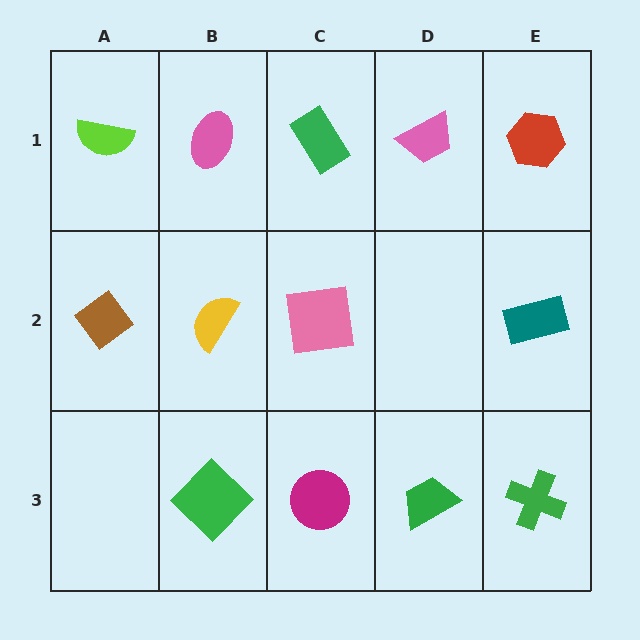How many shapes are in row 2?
4 shapes.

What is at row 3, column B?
A green diamond.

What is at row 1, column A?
A lime semicircle.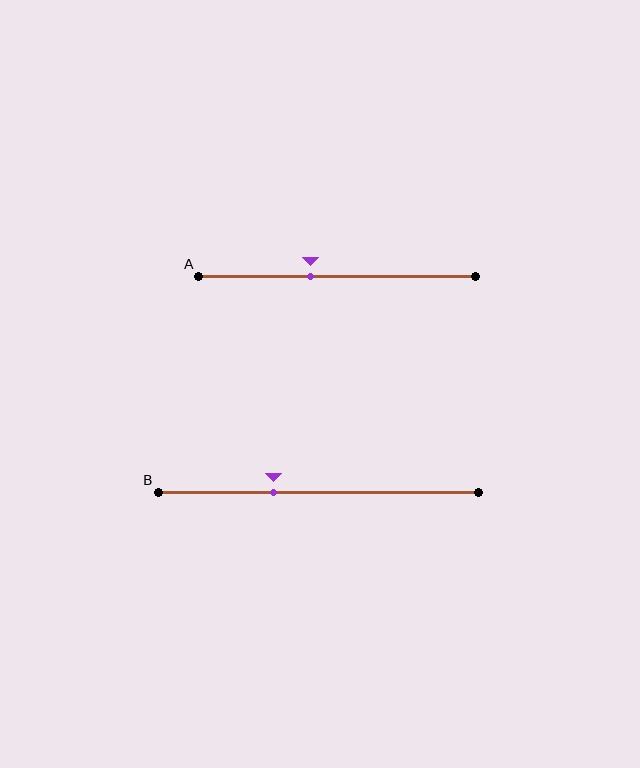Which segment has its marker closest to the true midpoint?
Segment A has its marker closest to the true midpoint.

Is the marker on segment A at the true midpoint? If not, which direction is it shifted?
No, the marker on segment A is shifted to the left by about 10% of the segment length.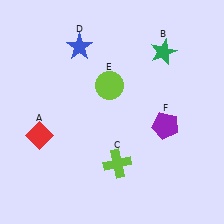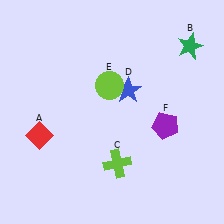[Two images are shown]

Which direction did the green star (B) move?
The green star (B) moved right.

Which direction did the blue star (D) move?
The blue star (D) moved right.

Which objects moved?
The objects that moved are: the green star (B), the blue star (D).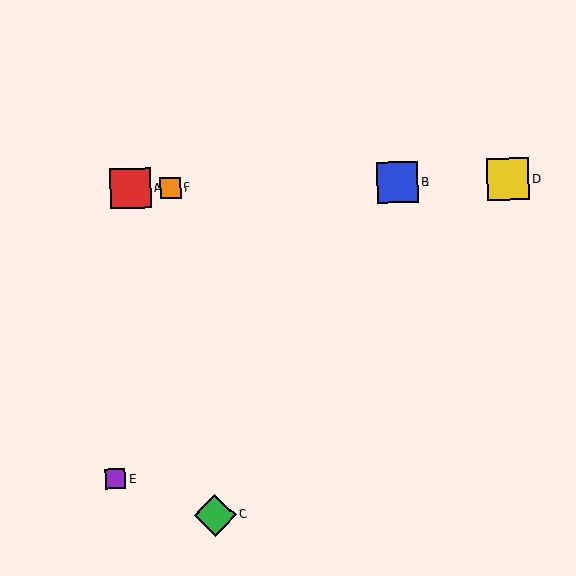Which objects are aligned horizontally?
Objects A, B, D, F are aligned horizontally.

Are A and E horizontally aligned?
No, A is at y≈189 and E is at y≈479.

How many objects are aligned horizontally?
4 objects (A, B, D, F) are aligned horizontally.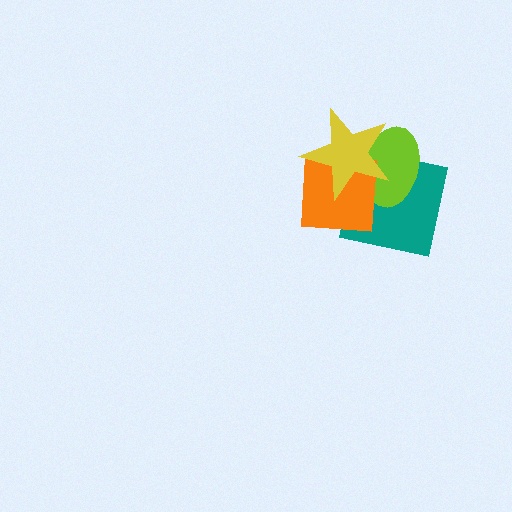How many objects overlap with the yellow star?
3 objects overlap with the yellow star.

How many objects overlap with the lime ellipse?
3 objects overlap with the lime ellipse.